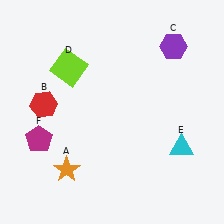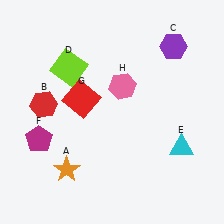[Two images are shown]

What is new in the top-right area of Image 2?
A pink hexagon (H) was added in the top-right area of Image 2.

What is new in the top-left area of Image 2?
A red square (G) was added in the top-left area of Image 2.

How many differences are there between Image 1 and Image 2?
There are 2 differences between the two images.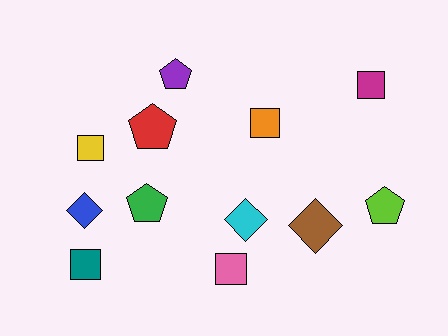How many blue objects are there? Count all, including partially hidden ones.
There is 1 blue object.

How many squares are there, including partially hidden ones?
There are 5 squares.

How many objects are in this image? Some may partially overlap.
There are 12 objects.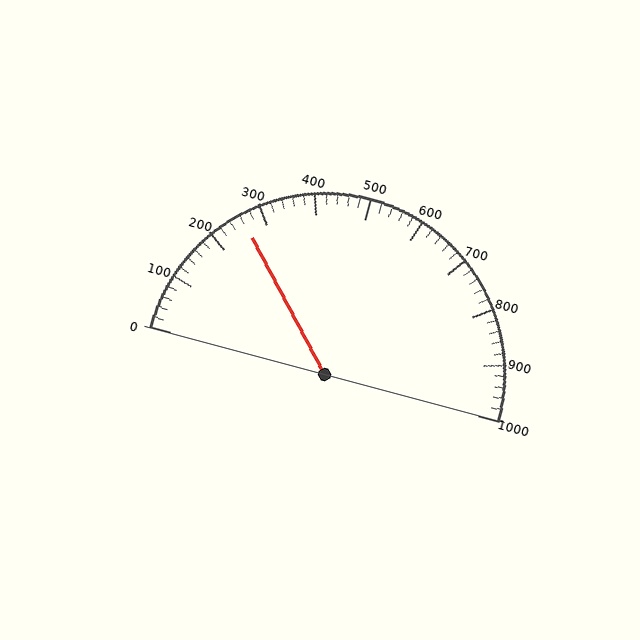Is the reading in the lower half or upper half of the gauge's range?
The reading is in the lower half of the range (0 to 1000).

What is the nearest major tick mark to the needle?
The nearest major tick mark is 300.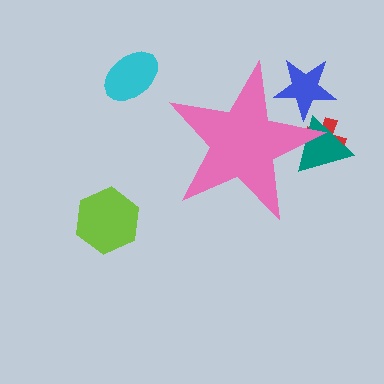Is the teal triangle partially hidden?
Yes, the teal triangle is partially hidden behind the pink star.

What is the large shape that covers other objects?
A pink star.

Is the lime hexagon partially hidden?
No, the lime hexagon is fully visible.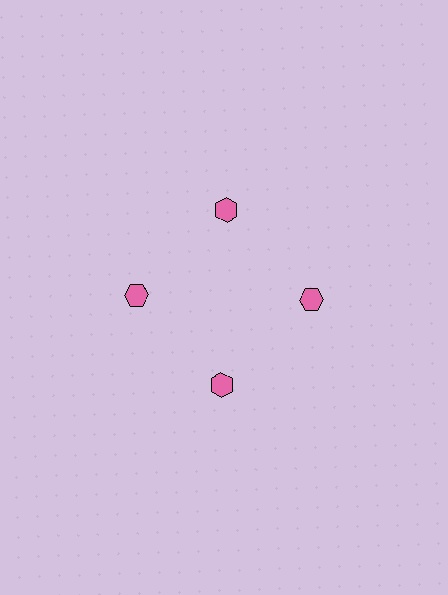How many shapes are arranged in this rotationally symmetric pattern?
There are 4 shapes, arranged in 4 groups of 1.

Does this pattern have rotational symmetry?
Yes, this pattern has 4-fold rotational symmetry. It looks the same after rotating 90 degrees around the center.